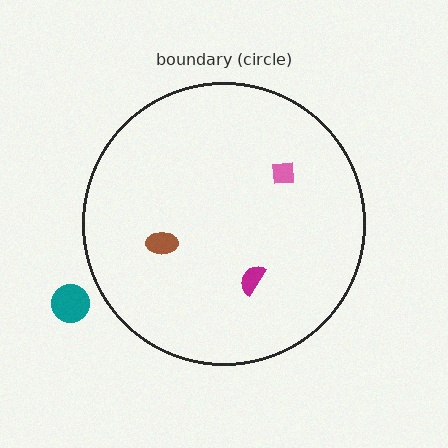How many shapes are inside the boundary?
3 inside, 1 outside.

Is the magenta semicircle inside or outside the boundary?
Inside.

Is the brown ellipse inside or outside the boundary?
Inside.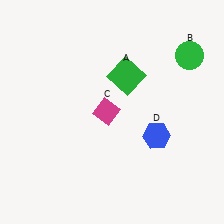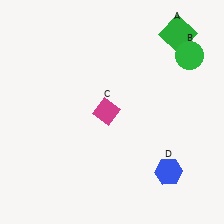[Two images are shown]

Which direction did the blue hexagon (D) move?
The blue hexagon (D) moved down.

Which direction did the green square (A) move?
The green square (A) moved right.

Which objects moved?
The objects that moved are: the green square (A), the blue hexagon (D).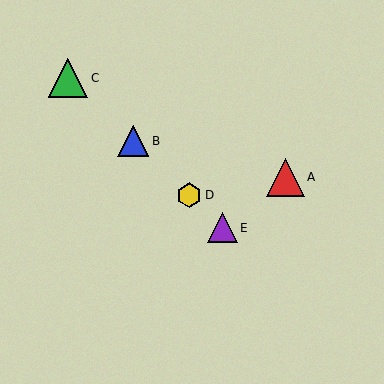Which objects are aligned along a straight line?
Objects B, C, D, E are aligned along a straight line.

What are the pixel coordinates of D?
Object D is at (189, 195).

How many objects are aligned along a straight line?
4 objects (B, C, D, E) are aligned along a straight line.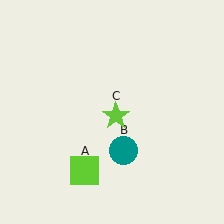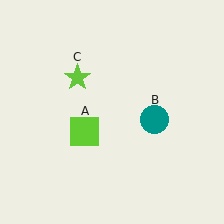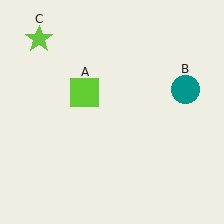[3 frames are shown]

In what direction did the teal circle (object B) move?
The teal circle (object B) moved up and to the right.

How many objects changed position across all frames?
3 objects changed position: lime square (object A), teal circle (object B), lime star (object C).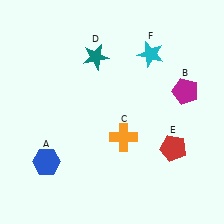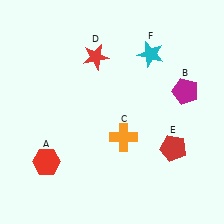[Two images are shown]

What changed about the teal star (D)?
In Image 1, D is teal. In Image 2, it changed to red.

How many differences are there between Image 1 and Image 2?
There are 2 differences between the two images.